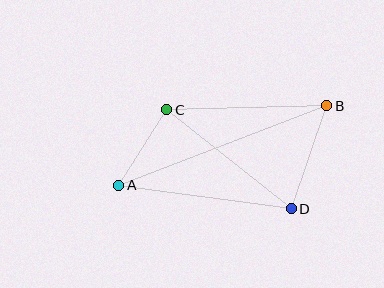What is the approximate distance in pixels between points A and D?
The distance between A and D is approximately 174 pixels.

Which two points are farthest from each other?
Points A and B are farthest from each other.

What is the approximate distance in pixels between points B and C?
The distance between B and C is approximately 160 pixels.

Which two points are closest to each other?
Points A and C are closest to each other.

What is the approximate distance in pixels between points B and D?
The distance between B and D is approximately 109 pixels.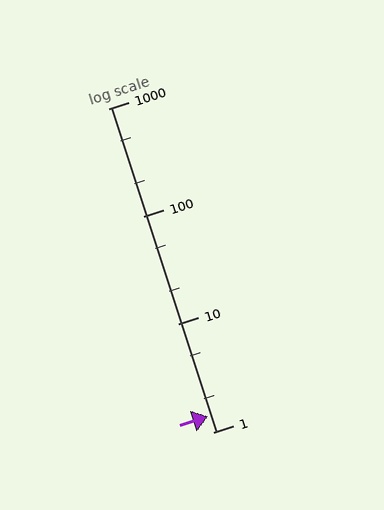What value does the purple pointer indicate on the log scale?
The pointer indicates approximately 1.4.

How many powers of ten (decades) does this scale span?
The scale spans 3 decades, from 1 to 1000.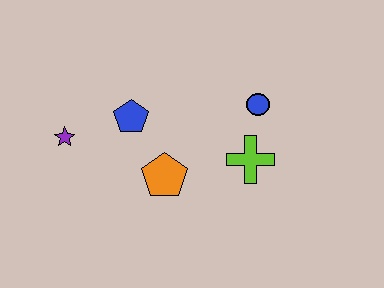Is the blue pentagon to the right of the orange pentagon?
No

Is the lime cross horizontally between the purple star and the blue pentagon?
No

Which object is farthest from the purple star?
The blue circle is farthest from the purple star.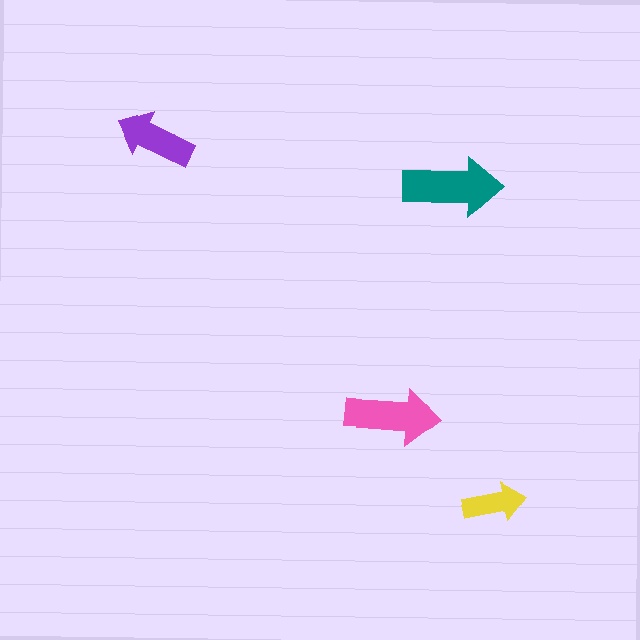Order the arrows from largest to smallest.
the teal one, the pink one, the purple one, the yellow one.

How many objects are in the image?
There are 4 objects in the image.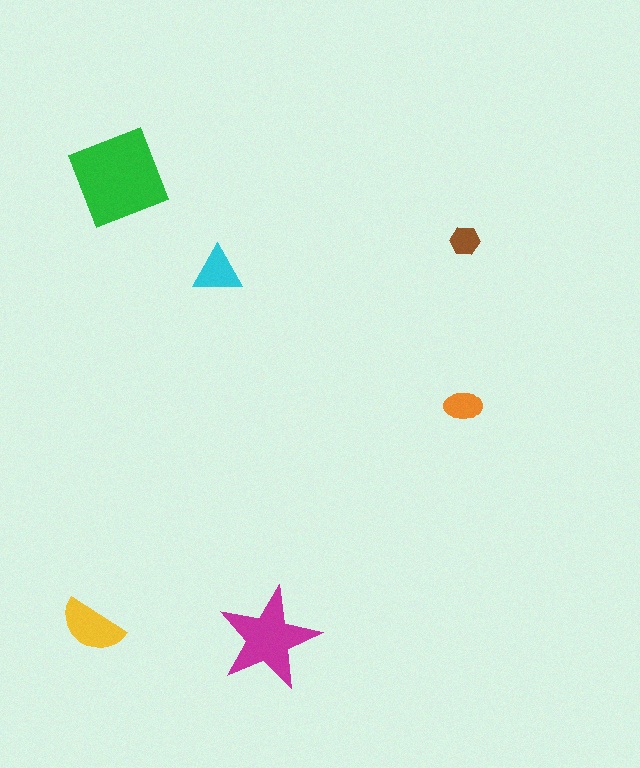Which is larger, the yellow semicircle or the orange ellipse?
The yellow semicircle.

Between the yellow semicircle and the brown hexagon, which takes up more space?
The yellow semicircle.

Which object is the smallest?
The brown hexagon.